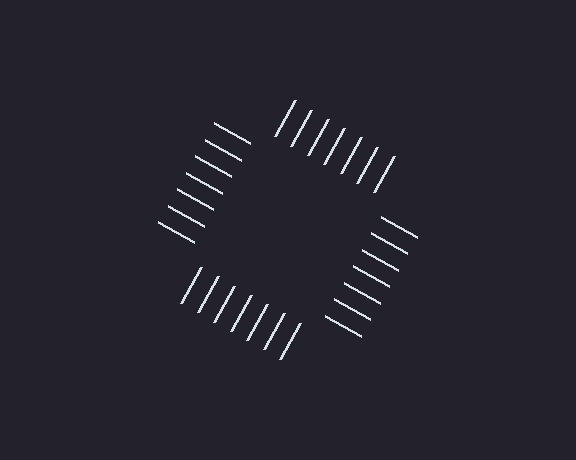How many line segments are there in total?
28 — 7 along each of the 4 edges.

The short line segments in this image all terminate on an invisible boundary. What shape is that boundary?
An illusory square — the line segments terminate on its edges but no continuous stroke is drawn.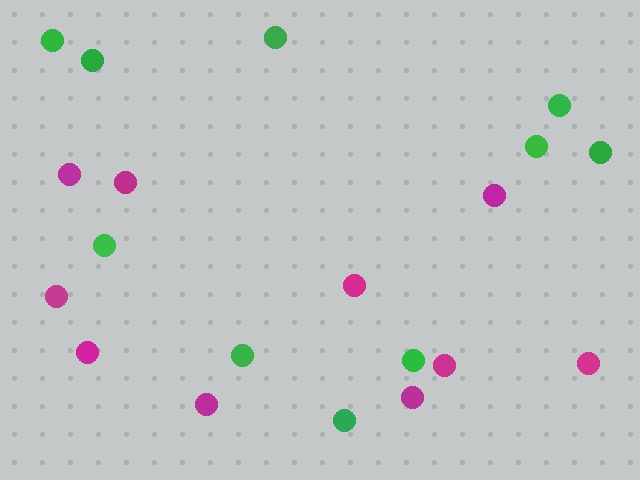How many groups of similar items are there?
There are 2 groups: one group of magenta circles (10) and one group of green circles (10).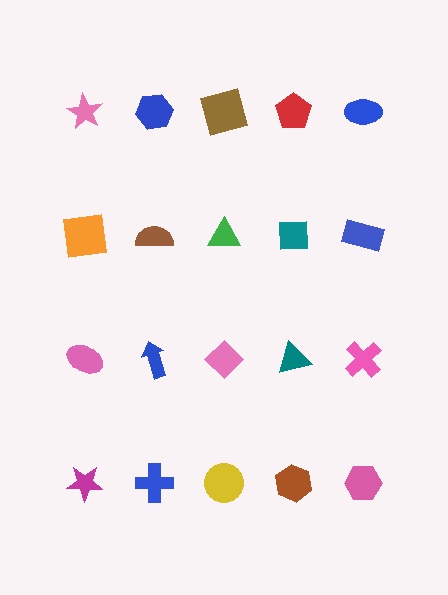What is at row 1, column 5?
A blue ellipse.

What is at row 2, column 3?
A green triangle.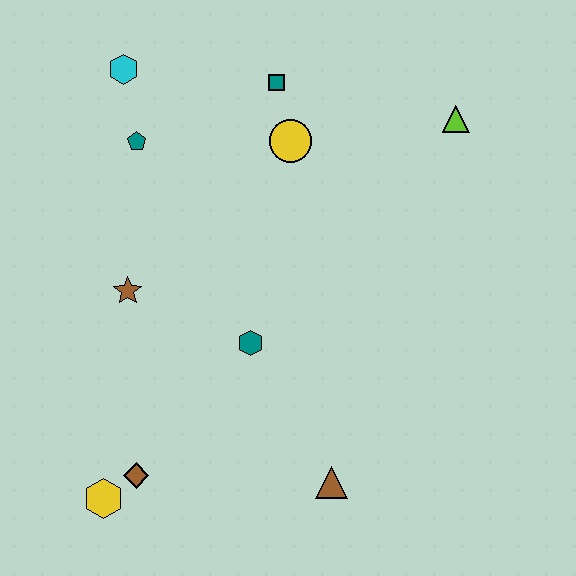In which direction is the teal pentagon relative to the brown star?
The teal pentagon is above the brown star.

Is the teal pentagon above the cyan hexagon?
No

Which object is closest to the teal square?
The yellow circle is closest to the teal square.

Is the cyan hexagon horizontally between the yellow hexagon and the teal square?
Yes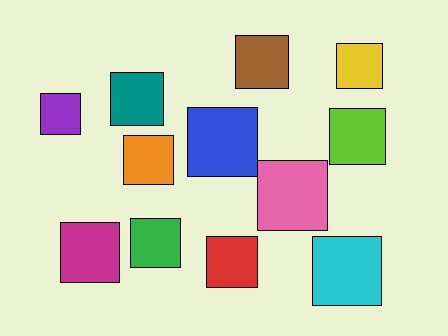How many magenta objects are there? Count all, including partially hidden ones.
There is 1 magenta object.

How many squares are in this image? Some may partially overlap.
There are 12 squares.